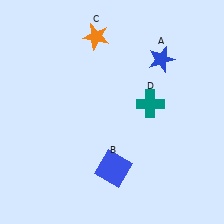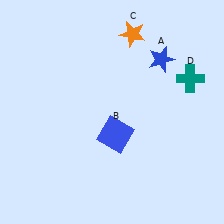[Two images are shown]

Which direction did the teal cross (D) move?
The teal cross (D) moved right.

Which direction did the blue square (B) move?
The blue square (B) moved up.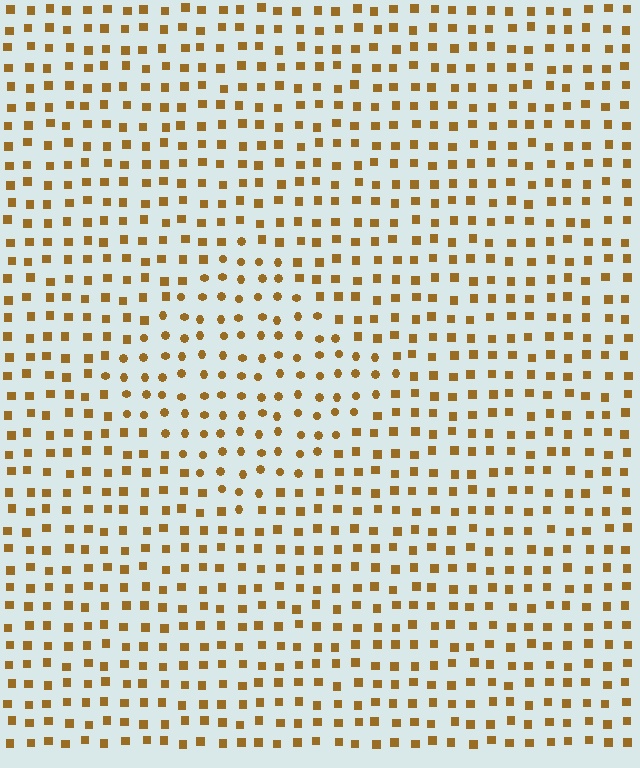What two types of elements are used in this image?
The image uses circles inside the diamond region and squares outside it.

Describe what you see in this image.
The image is filled with small brown elements arranged in a uniform grid. A diamond-shaped region contains circles, while the surrounding area contains squares. The boundary is defined purely by the change in element shape.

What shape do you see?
I see a diamond.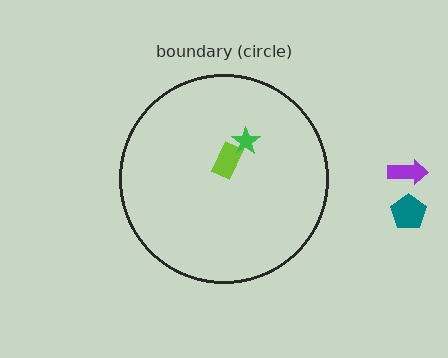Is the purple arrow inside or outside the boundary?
Outside.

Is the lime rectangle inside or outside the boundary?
Inside.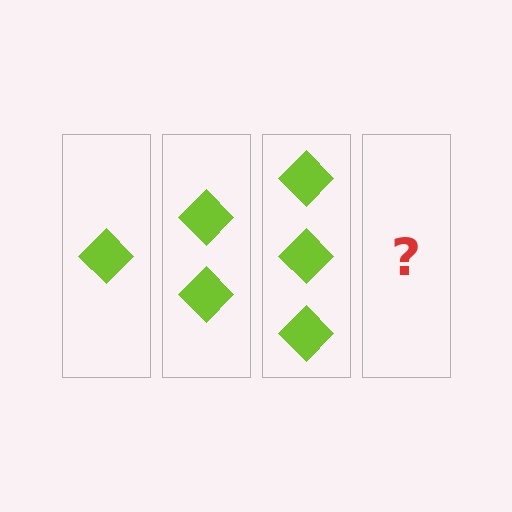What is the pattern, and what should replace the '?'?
The pattern is that each step adds one more diamond. The '?' should be 4 diamonds.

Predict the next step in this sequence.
The next step is 4 diamonds.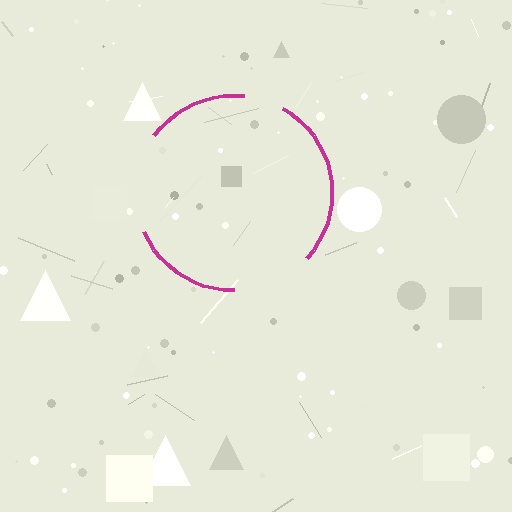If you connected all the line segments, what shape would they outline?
They would outline a circle.